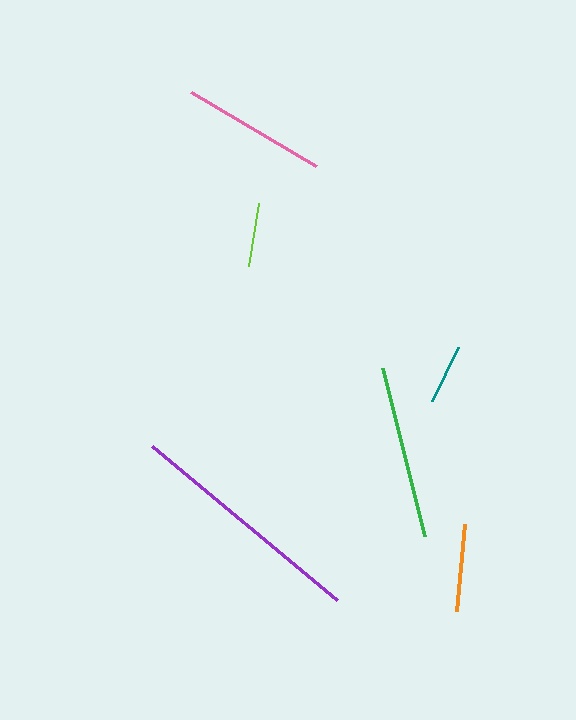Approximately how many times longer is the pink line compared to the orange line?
The pink line is approximately 1.7 times the length of the orange line.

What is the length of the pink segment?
The pink segment is approximately 145 pixels long.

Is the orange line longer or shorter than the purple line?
The purple line is longer than the orange line.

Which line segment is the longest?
The purple line is the longest at approximately 241 pixels.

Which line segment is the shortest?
The teal line is the shortest at approximately 60 pixels.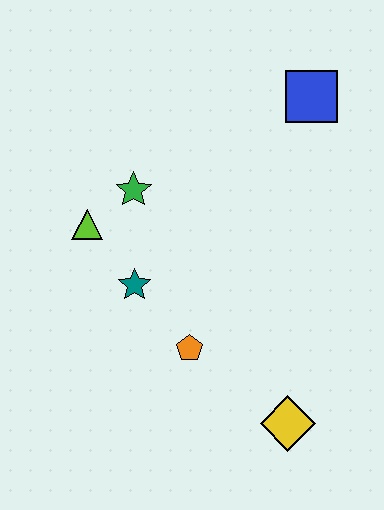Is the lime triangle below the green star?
Yes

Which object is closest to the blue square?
The green star is closest to the blue square.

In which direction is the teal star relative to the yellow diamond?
The teal star is to the left of the yellow diamond.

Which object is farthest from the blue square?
The yellow diamond is farthest from the blue square.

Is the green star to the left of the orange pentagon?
Yes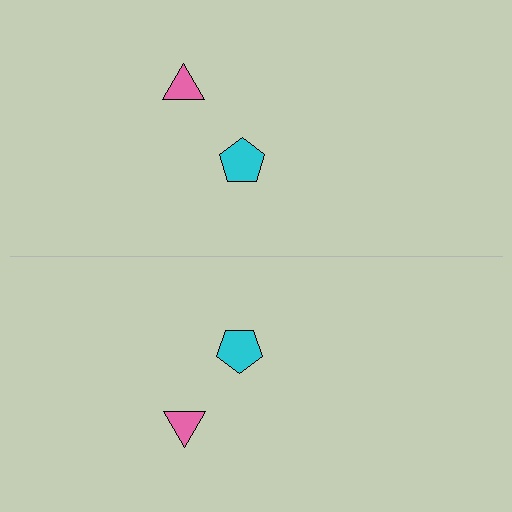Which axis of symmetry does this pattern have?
The pattern has a horizontal axis of symmetry running through the center of the image.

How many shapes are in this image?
There are 4 shapes in this image.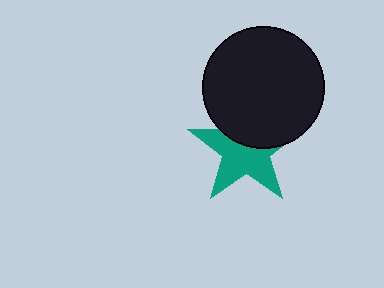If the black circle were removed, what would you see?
You would see the complete teal star.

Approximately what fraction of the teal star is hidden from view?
Roughly 40% of the teal star is hidden behind the black circle.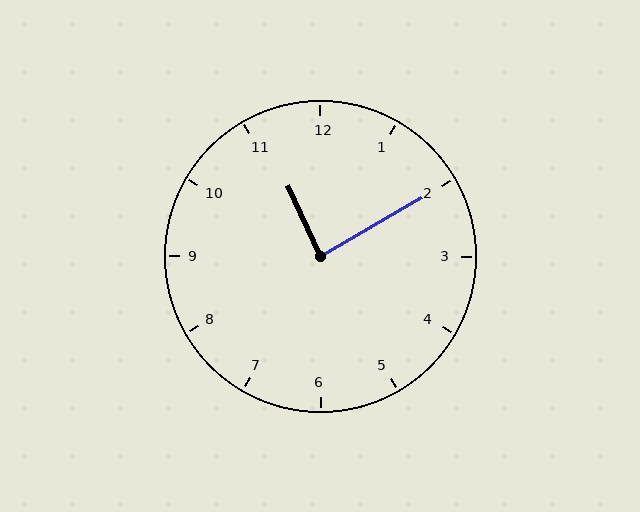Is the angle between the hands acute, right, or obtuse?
It is right.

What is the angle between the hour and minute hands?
Approximately 85 degrees.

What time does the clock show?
11:10.